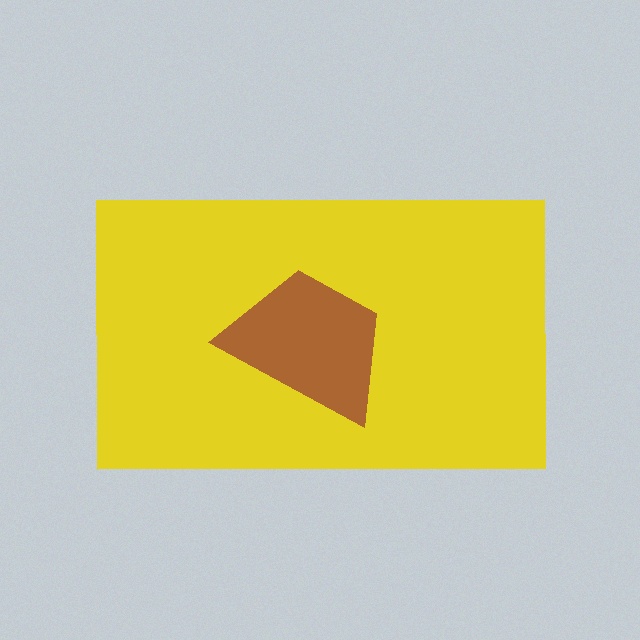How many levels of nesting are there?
2.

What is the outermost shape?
The yellow rectangle.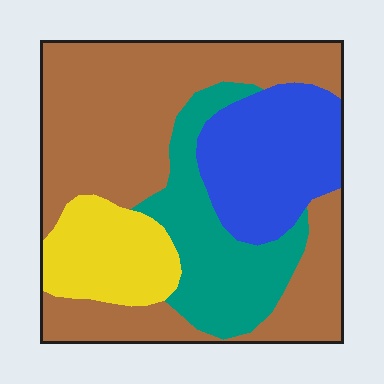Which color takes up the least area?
Yellow, at roughly 15%.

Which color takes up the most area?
Brown, at roughly 50%.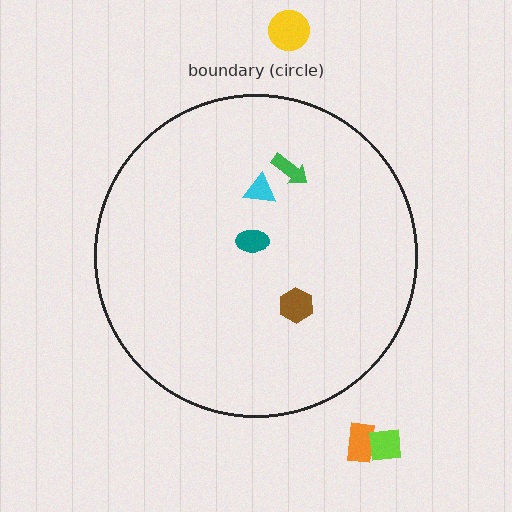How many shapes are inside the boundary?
4 inside, 3 outside.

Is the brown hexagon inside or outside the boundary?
Inside.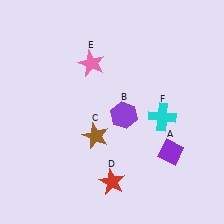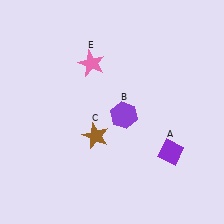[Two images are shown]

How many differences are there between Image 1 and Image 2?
There are 2 differences between the two images.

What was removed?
The red star (D), the cyan cross (F) were removed in Image 2.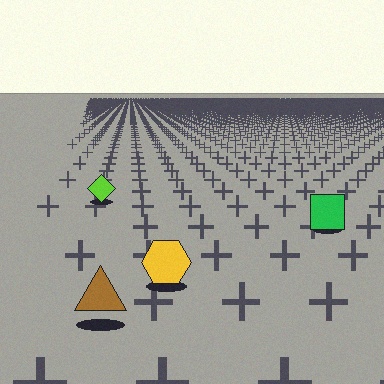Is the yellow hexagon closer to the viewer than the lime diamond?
Yes. The yellow hexagon is closer — you can tell from the texture gradient: the ground texture is coarser near it.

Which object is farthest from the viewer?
The lime diamond is farthest from the viewer. It appears smaller and the ground texture around it is denser.